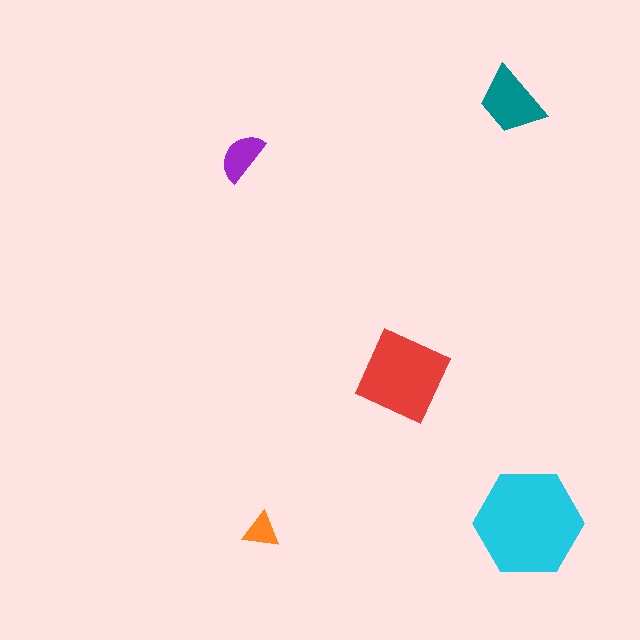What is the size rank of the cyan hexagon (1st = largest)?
1st.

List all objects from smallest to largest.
The orange triangle, the purple semicircle, the teal trapezoid, the red diamond, the cyan hexagon.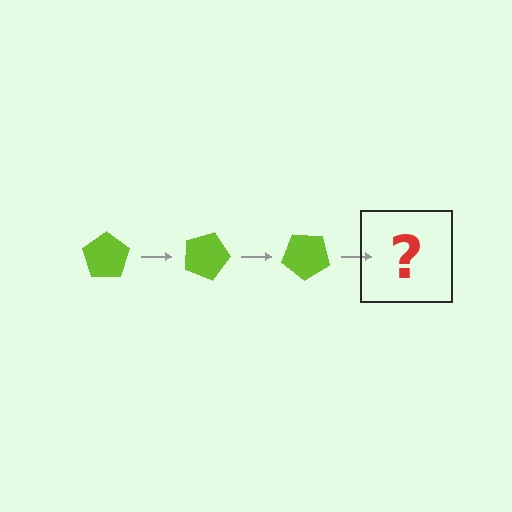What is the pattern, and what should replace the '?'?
The pattern is that the pentagon rotates 20 degrees each step. The '?' should be a lime pentagon rotated 60 degrees.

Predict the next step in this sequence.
The next step is a lime pentagon rotated 60 degrees.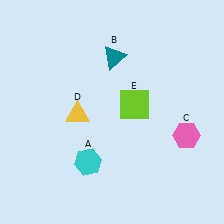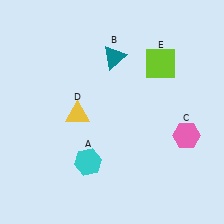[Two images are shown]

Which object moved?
The lime square (E) moved up.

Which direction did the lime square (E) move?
The lime square (E) moved up.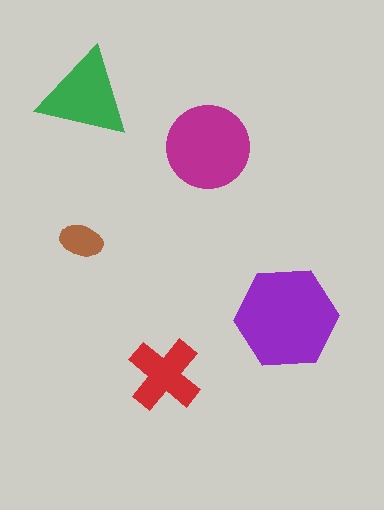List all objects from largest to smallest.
The purple hexagon, the magenta circle, the green triangle, the red cross, the brown ellipse.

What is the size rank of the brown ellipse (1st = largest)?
5th.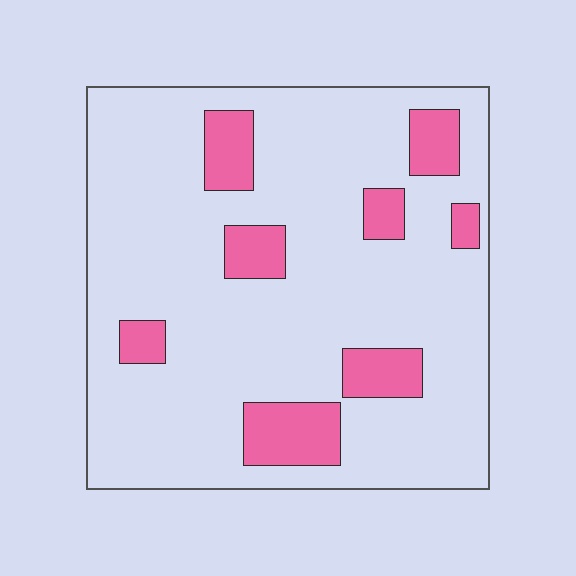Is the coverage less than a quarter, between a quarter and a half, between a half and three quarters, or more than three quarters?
Less than a quarter.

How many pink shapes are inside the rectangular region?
8.